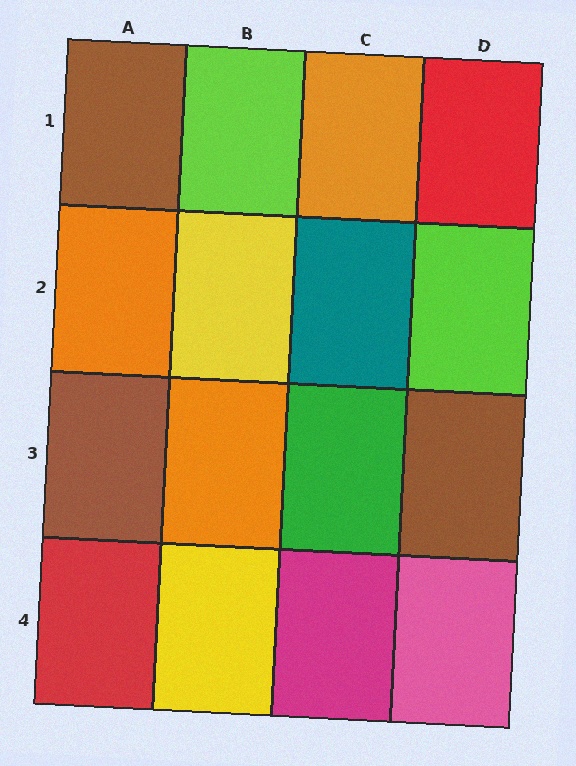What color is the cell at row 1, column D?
Red.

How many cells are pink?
1 cell is pink.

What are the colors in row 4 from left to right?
Red, yellow, magenta, pink.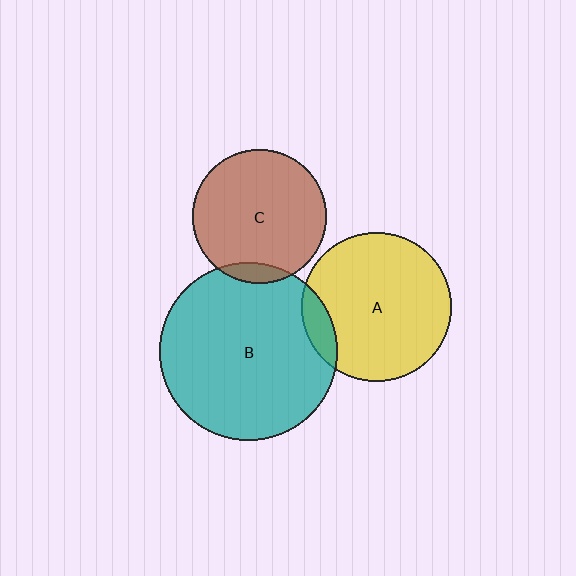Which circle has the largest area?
Circle B (teal).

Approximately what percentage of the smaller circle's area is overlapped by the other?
Approximately 10%.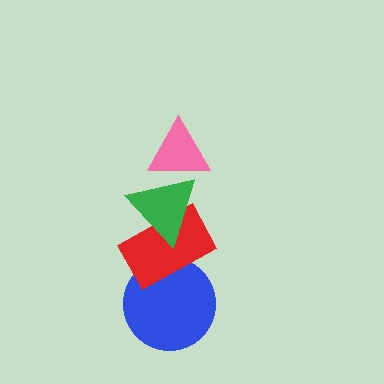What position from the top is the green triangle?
The green triangle is 2nd from the top.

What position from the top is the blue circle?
The blue circle is 4th from the top.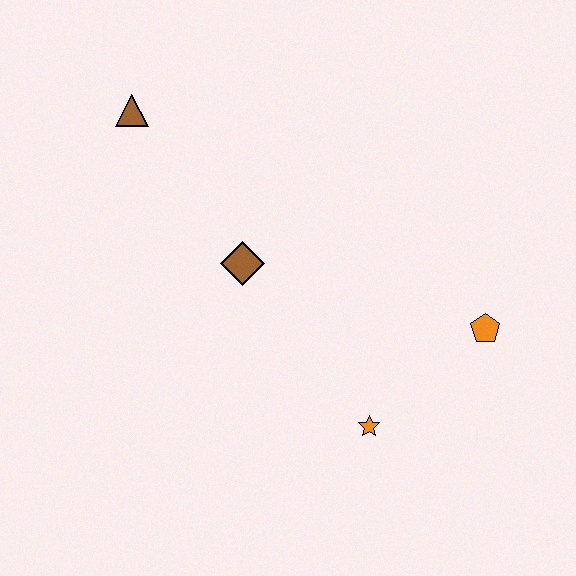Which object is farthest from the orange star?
The brown triangle is farthest from the orange star.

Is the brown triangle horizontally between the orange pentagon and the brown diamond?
No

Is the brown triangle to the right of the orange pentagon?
No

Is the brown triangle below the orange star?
No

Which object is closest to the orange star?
The orange pentagon is closest to the orange star.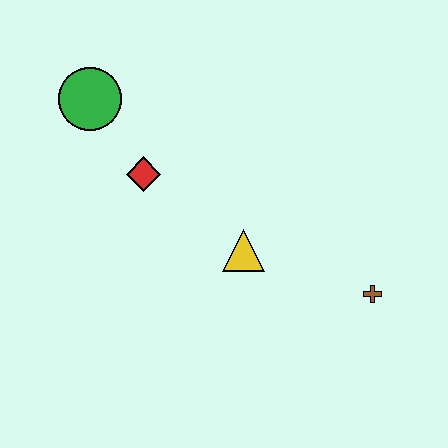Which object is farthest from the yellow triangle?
The green circle is farthest from the yellow triangle.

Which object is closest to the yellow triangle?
The red diamond is closest to the yellow triangle.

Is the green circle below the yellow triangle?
No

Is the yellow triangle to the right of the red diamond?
Yes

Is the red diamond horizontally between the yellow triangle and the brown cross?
No